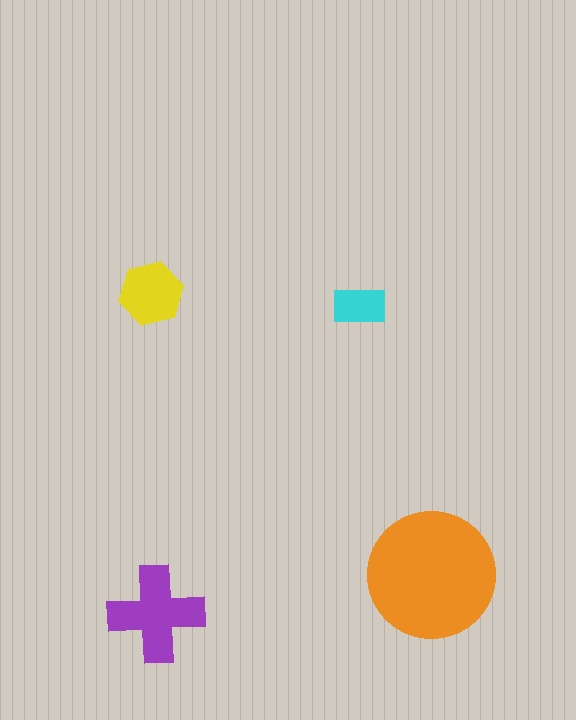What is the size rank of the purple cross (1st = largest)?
2nd.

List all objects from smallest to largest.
The cyan rectangle, the yellow hexagon, the purple cross, the orange circle.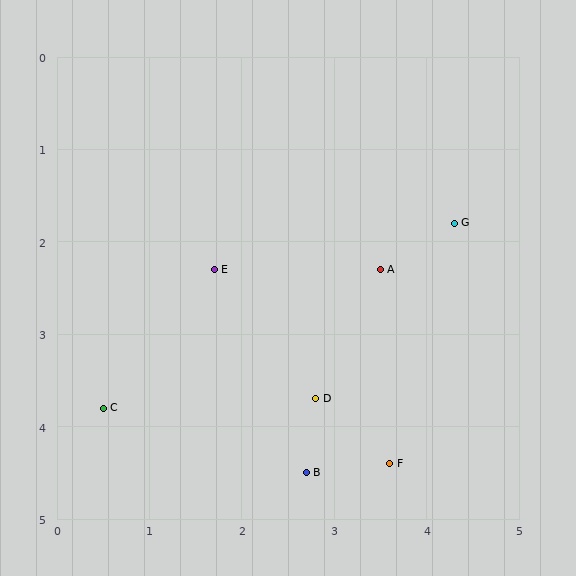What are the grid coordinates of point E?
Point E is at approximately (1.7, 2.3).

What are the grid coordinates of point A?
Point A is at approximately (3.5, 2.3).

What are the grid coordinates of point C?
Point C is at approximately (0.5, 3.8).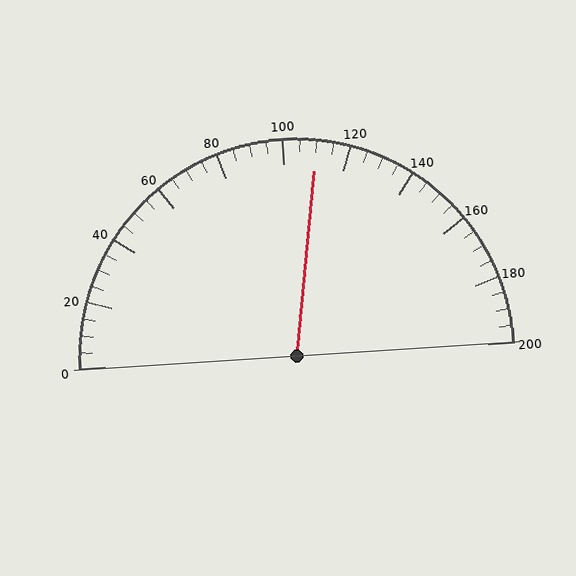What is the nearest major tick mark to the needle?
The nearest major tick mark is 120.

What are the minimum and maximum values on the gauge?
The gauge ranges from 0 to 200.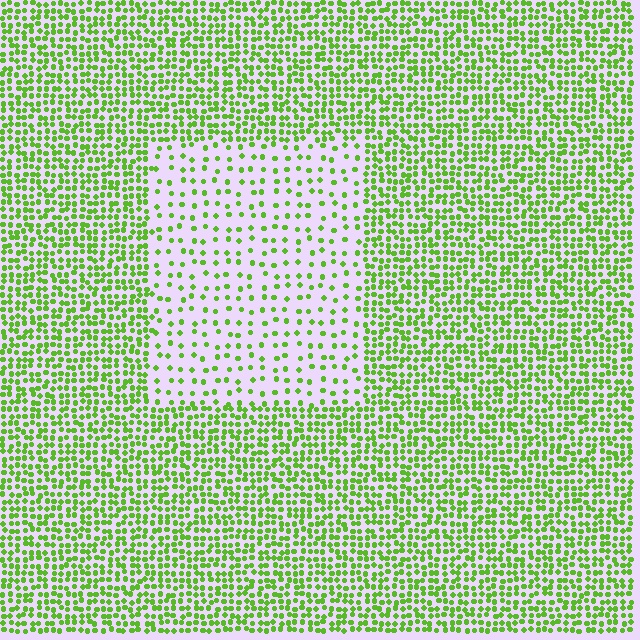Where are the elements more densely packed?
The elements are more densely packed outside the rectangle boundary.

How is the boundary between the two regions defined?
The boundary is defined by a change in element density (approximately 2.7x ratio). All elements are the same color, size, and shape.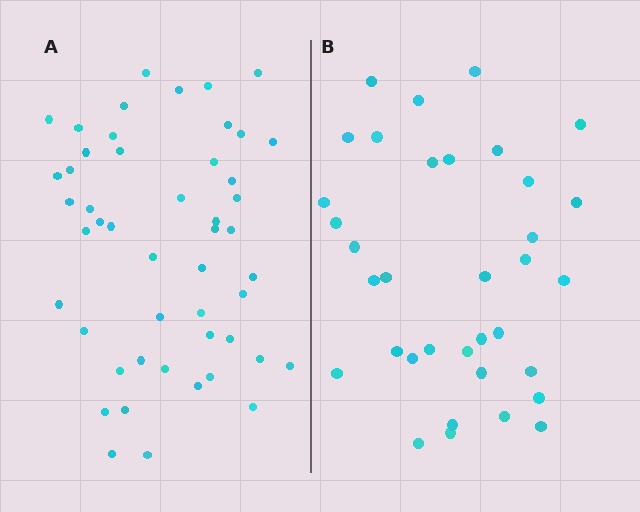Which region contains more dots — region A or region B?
Region A (the left region) has more dots.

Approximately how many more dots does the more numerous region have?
Region A has approximately 15 more dots than region B.